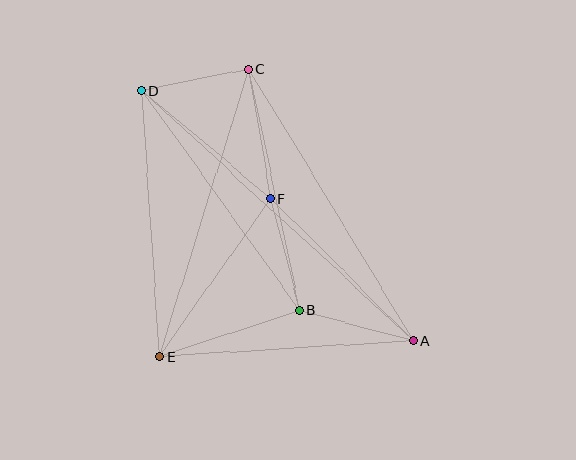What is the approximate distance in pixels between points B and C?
The distance between B and C is approximately 247 pixels.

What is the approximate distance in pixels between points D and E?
The distance between D and E is approximately 267 pixels.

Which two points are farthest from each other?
Points A and D are farthest from each other.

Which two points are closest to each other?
Points C and D are closest to each other.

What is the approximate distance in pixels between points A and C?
The distance between A and C is approximately 318 pixels.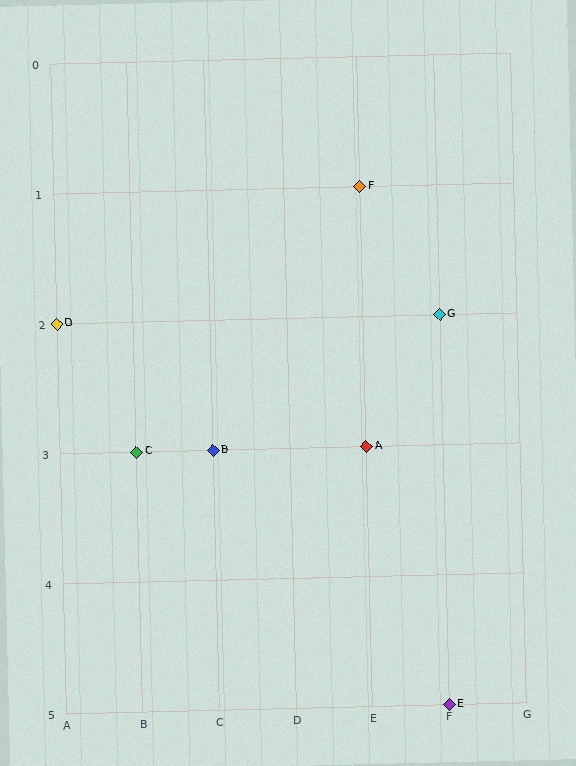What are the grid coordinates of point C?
Point C is at grid coordinates (B, 3).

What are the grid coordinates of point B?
Point B is at grid coordinates (C, 3).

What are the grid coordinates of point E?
Point E is at grid coordinates (F, 5).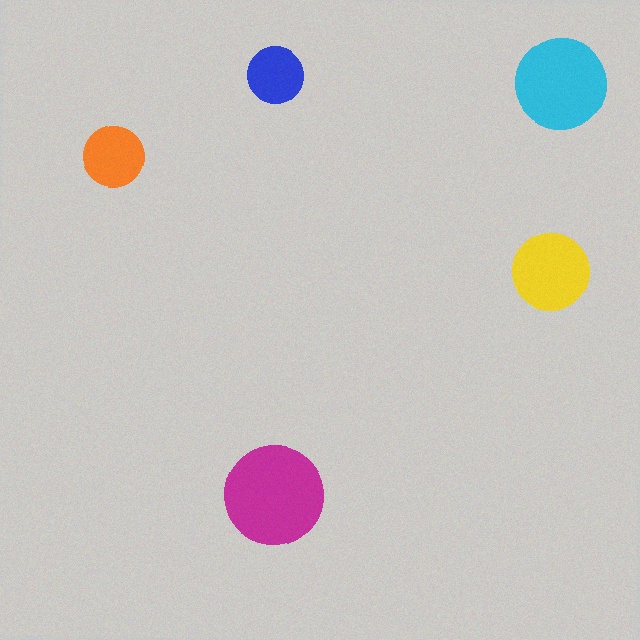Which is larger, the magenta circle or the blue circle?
The magenta one.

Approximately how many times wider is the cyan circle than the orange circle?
About 1.5 times wider.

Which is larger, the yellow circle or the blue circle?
The yellow one.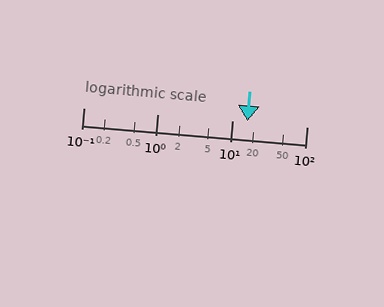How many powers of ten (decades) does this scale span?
The scale spans 3 decades, from 0.1 to 100.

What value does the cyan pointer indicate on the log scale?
The pointer indicates approximately 16.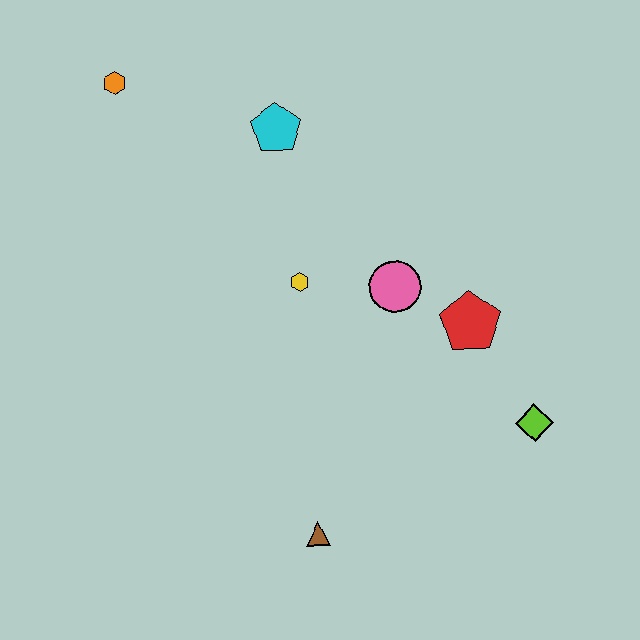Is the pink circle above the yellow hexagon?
No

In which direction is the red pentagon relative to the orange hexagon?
The red pentagon is to the right of the orange hexagon.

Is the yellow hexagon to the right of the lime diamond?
No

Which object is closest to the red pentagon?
The pink circle is closest to the red pentagon.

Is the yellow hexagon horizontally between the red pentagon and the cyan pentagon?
Yes